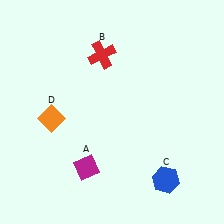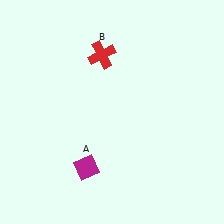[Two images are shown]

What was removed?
The blue hexagon (C), the orange diamond (D) were removed in Image 2.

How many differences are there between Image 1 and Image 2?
There are 2 differences between the two images.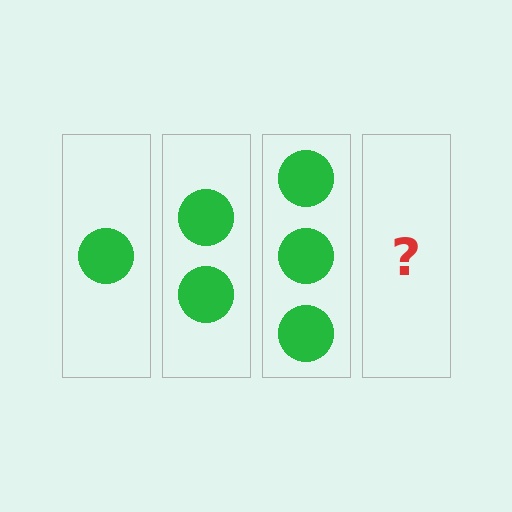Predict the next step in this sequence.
The next step is 4 circles.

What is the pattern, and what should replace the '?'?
The pattern is that each step adds one more circle. The '?' should be 4 circles.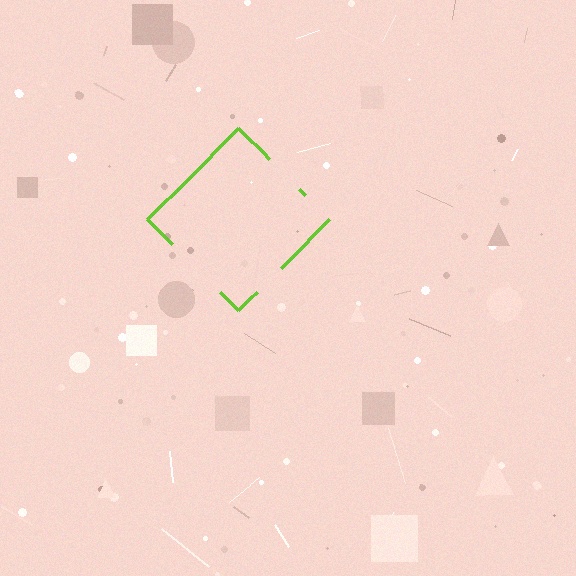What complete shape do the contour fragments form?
The contour fragments form a diamond.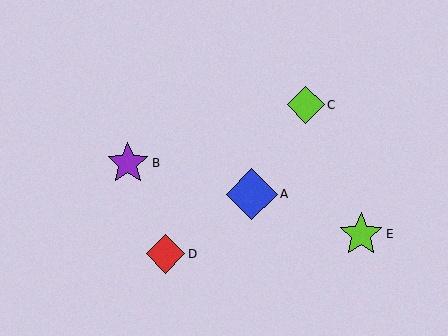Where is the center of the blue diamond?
The center of the blue diamond is at (252, 194).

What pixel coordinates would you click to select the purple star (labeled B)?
Click at (128, 163) to select the purple star B.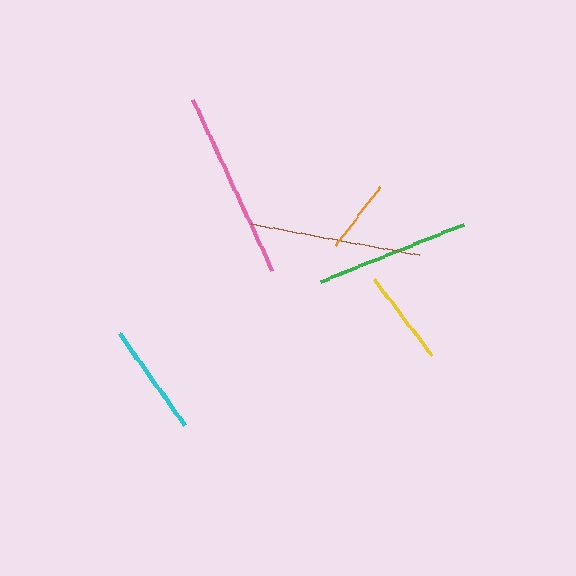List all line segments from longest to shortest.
From longest to shortest: pink, brown, green, cyan, yellow, orange.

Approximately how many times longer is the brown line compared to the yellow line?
The brown line is approximately 1.8 times the length of the yellow line.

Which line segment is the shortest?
The orange line is the shortest at approximately 75 pixels.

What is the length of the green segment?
The green segment is approximately 154 pixels long.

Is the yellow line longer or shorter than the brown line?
The brown line is longer than the yellow line.